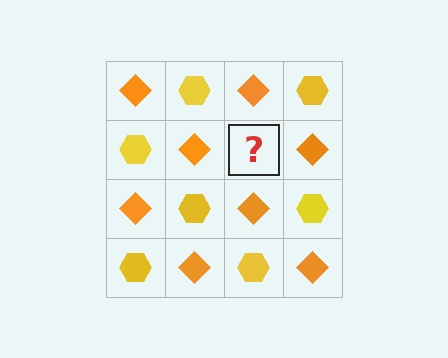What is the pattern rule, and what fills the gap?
The rule is that it alternates orange diamond and yellow hexagon in a checkerboard pattern. The gap should be filled with a yellow hexagon.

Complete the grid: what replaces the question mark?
The question mark should be replaced with a yellow hexagon.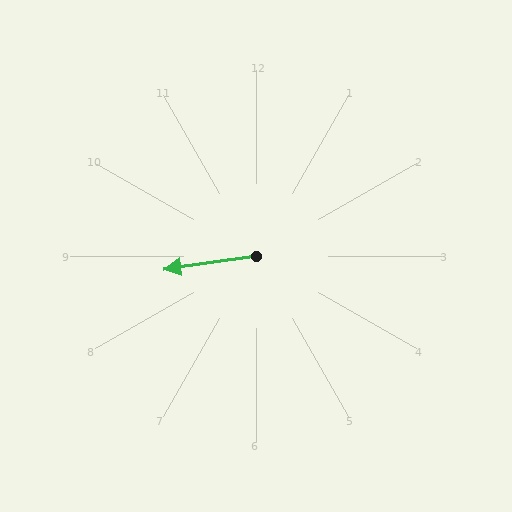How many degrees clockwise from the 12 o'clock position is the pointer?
Approximately 262 degrees.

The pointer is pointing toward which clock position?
Roughly 9 o'clock.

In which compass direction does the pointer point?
West.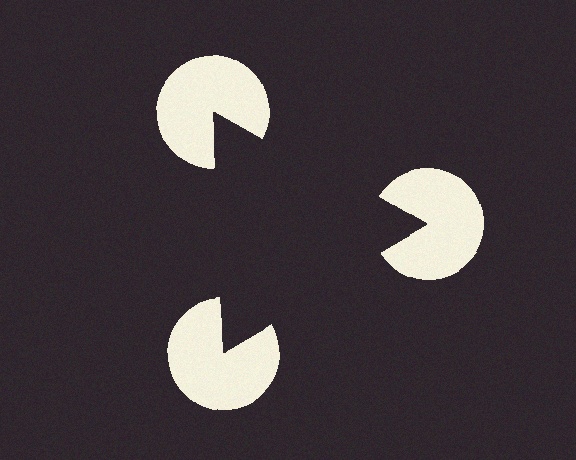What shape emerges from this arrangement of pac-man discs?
An illusory triangle — its edges are inferred from the aligned wedge cuts in the pac-man discs, not physically drawn.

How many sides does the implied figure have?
3 sides.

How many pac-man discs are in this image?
There are 3 — one at each vertex of the illusory triangle.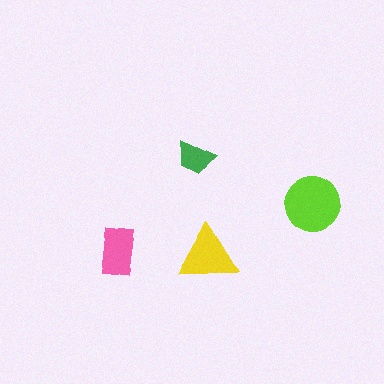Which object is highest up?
The green trapezoid is topmost.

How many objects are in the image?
There are 4 objects in the image.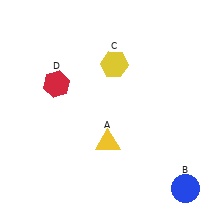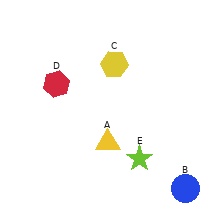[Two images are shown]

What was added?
A lime star (E) was added in Image 2.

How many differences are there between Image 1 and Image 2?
There is 1 difference between the two images.